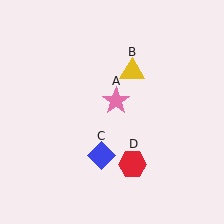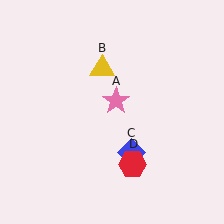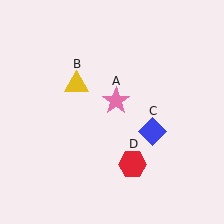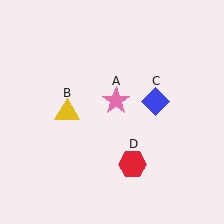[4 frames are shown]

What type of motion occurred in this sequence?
The yellow triangle (object B), blue diamond (object C) rotated counterclockwise around the center of the scene.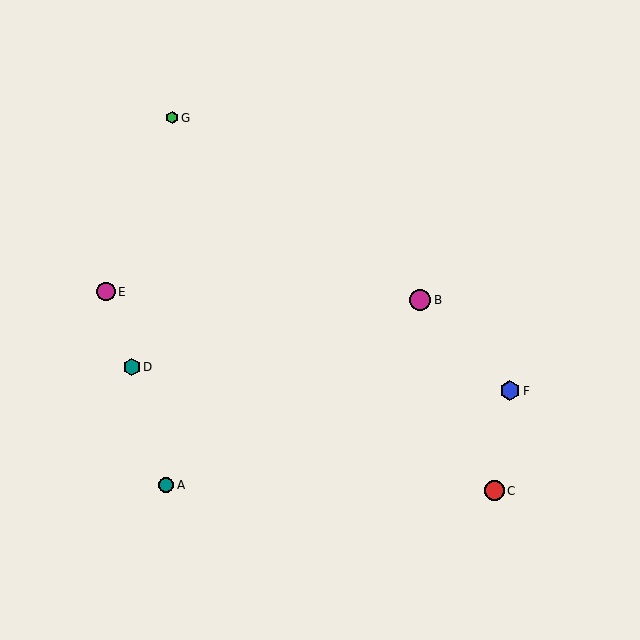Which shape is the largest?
The magenta circle (labeled B) is the largest.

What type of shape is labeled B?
Shape B is a magenta circle.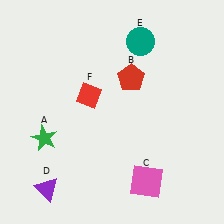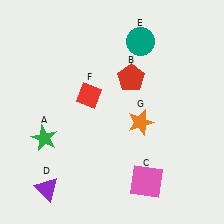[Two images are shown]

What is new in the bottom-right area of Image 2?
An orange star (G) was added in the bottom-right area of Image 2.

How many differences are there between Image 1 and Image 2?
There is 1 difference between the two images.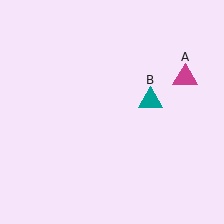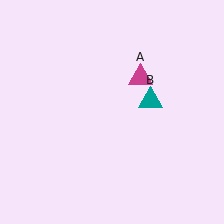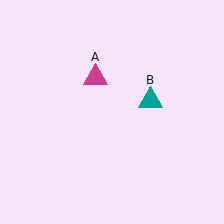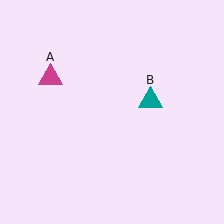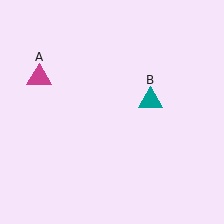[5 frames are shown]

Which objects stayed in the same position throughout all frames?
Teal triangle (object B) remained stationary.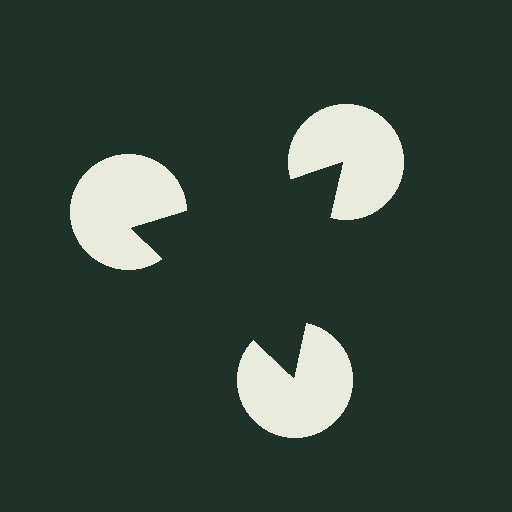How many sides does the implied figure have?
3 sides.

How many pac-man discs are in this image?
There are 3 — one at each vertex of the illusory triangle.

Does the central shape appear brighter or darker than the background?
It typically appears slightly darker than the background, even though no actual brightness change is drawn.